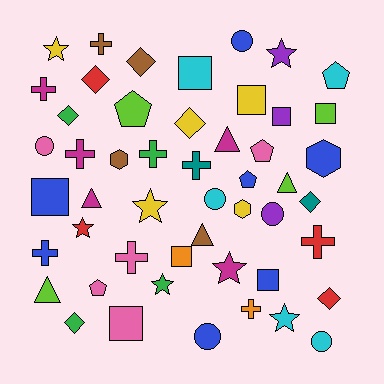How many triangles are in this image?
There are 5 triangles.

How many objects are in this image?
There are 50 objects.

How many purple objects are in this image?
There are 3 purple objects.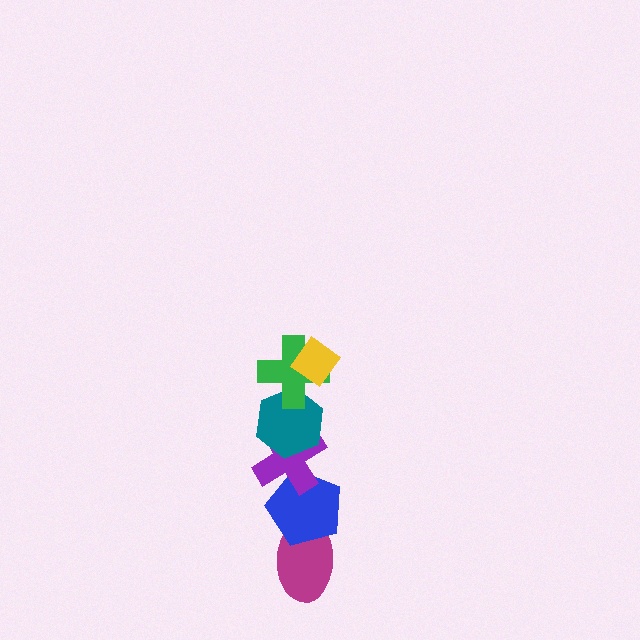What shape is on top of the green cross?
The yellow diamond is on top of the green cross.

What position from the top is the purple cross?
The purple cross is 4th from the top.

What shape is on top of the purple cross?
The teal hexagon is on top of the purple cross.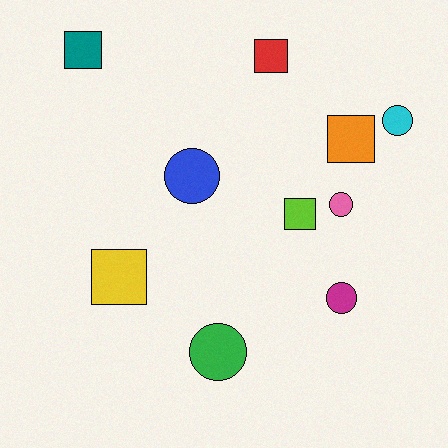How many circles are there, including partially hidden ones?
There are 5 circles.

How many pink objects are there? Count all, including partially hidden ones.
There is 1 pink object.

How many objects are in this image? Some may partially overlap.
There are 10 objects.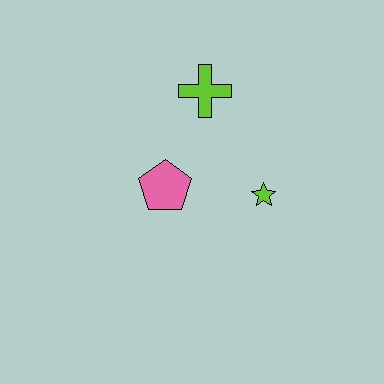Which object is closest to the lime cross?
The pink pentagon is closest to the lime cross.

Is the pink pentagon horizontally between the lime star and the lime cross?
No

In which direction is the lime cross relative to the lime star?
The lime cross is above the lime star.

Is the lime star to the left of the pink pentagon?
No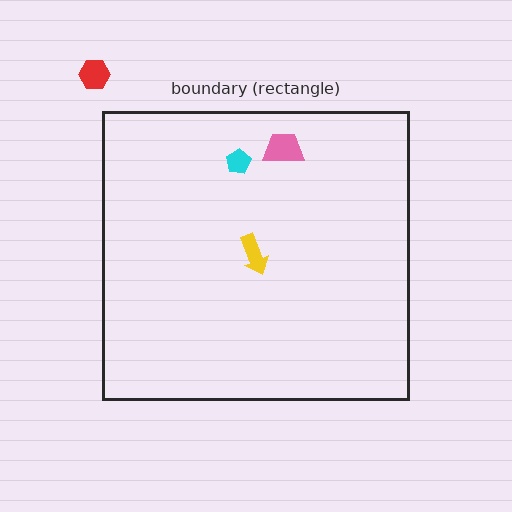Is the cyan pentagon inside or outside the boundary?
Inside.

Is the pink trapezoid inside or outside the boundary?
Inside.